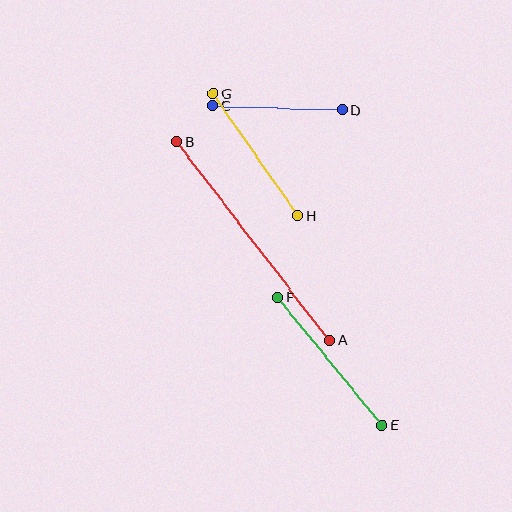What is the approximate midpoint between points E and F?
The midpoint is at approximately (330, 361) pixels.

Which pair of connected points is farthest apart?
Points A and B are farthest apart.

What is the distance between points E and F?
The distance is approximately 165 pixels.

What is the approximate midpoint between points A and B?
The midpoint is at approximately (253, 241) pixels.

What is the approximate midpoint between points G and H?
The midpoint is at approximately (255, 155) pixels.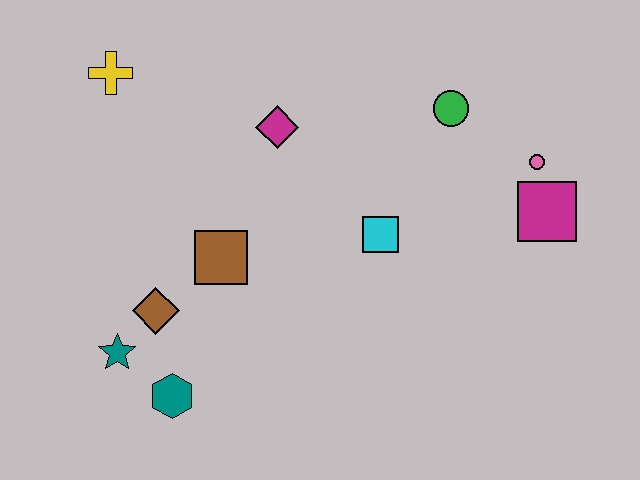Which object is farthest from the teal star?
The pink circle is farthest from the teal star.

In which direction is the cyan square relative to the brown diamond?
The cyan square is to the right of the brown diamond.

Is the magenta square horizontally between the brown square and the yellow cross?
No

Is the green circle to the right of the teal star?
Yes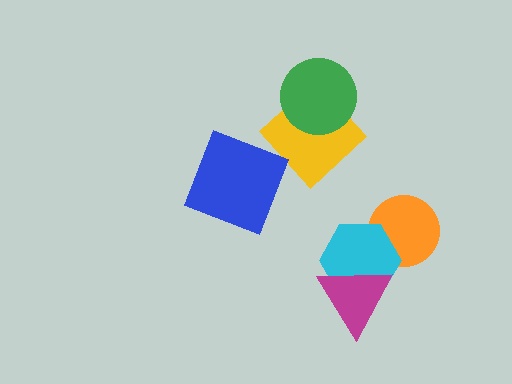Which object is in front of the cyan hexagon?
The magenta triangle is in front of the cyan hexagon.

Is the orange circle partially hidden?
Yes, it is partially covered by another shape.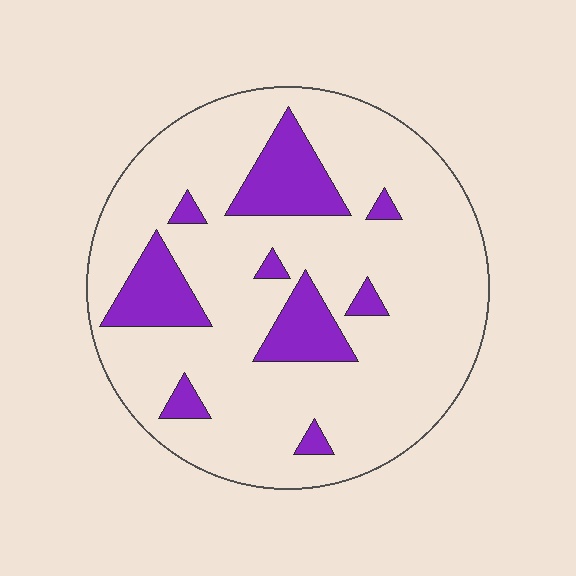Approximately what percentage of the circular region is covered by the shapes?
Approximately 20%.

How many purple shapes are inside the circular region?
9.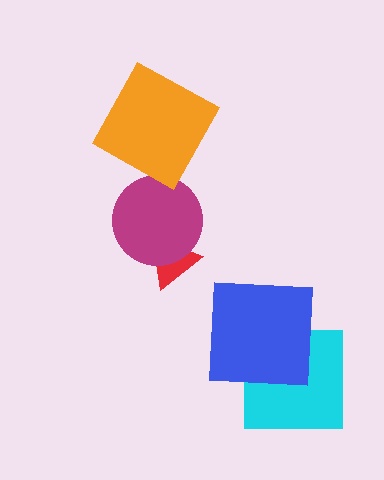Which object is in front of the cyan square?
The blue square is in front of the cyan square.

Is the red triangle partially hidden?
Yes, it is partially covered by another shape.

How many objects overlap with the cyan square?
1 object overlaps with the cyan square.